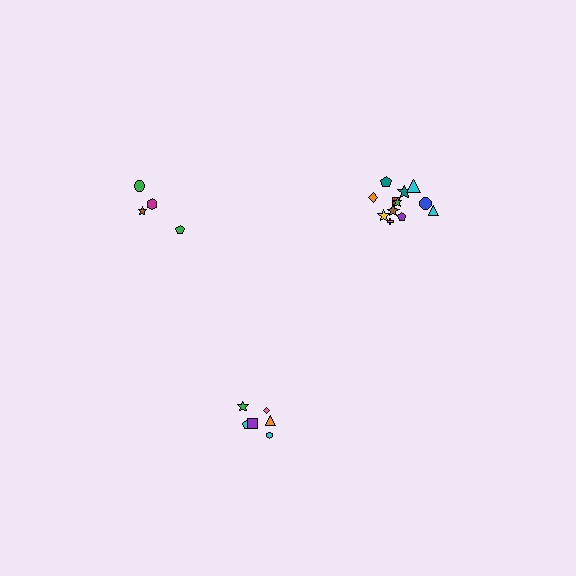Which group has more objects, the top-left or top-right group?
The top-right group.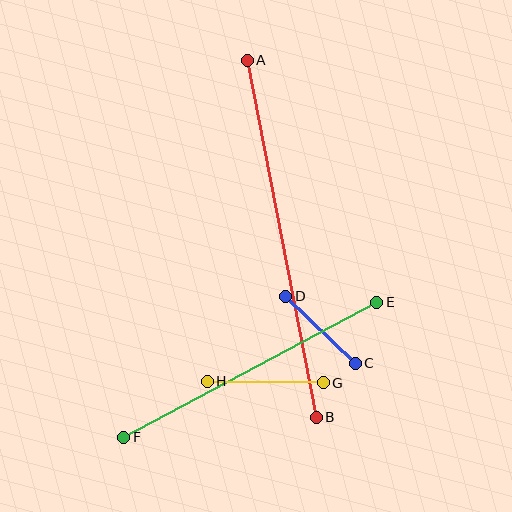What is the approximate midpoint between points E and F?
The midpoint is at approximately (250, 370) pixels.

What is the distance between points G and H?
The distance is approximately 116 pixels.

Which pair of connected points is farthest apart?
Points A and B are farthest apart.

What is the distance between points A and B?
The distance is approximately 364 pixels.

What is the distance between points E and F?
The distance is approximately 287 pixels.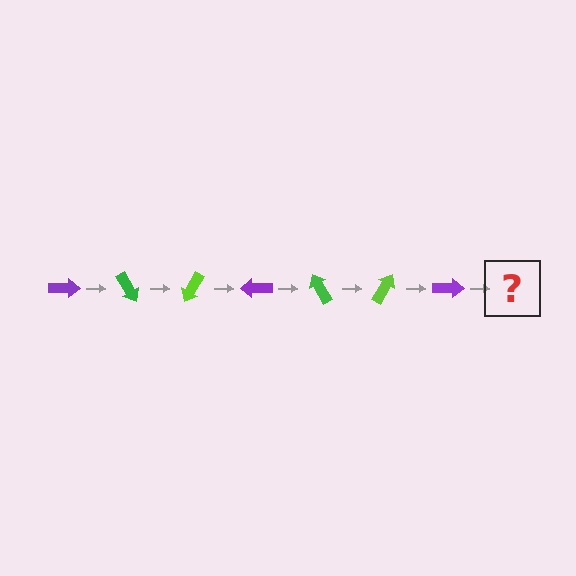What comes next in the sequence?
The next element should be a green arrow, rotated 420 degrees from the start.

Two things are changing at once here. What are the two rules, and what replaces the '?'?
The two rules are that it rotates 60 degrees each step and the color cycles through purple, green, and lime. The '?' should be a green arrow, rotated 420 degrees from the start.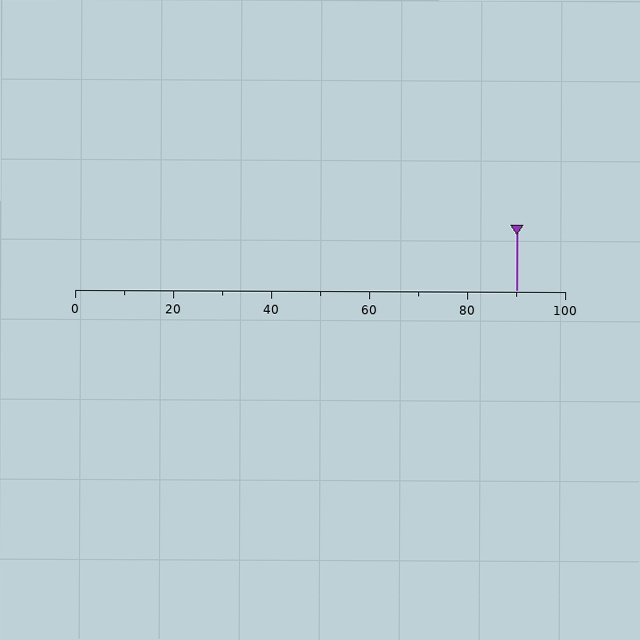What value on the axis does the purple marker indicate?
The marker indicates approximately 90.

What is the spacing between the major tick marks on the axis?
The major ticks are spaced 20 apart.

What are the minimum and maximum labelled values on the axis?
The axis runs from 0 to 100.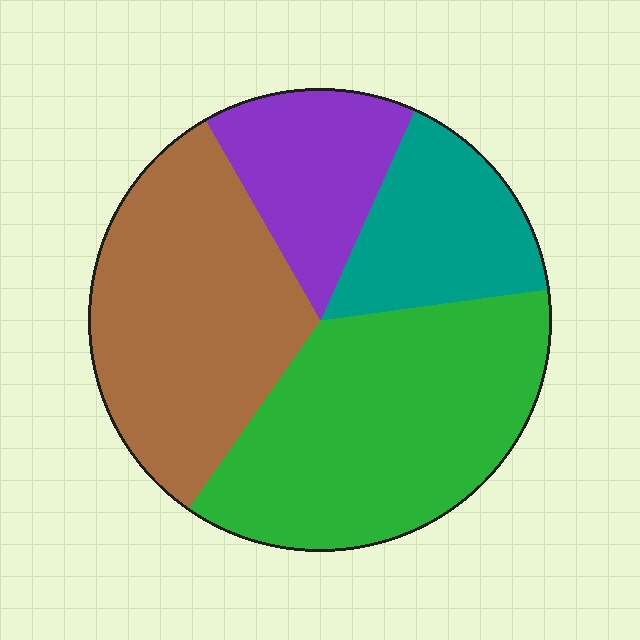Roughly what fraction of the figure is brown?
Brown takes up about one third (1/3) of the figure.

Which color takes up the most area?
Green, at roughly 35%.